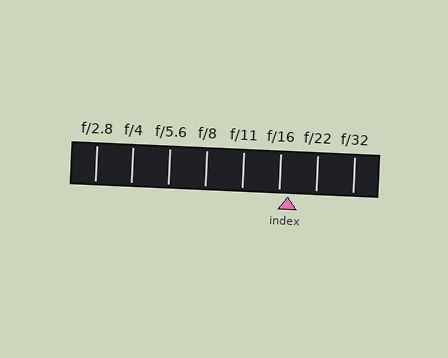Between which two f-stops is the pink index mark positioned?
The index mark is between f/16 and f/22.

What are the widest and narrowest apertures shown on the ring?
The widest aperture shown is f/2.8 and the narrowest is f/32.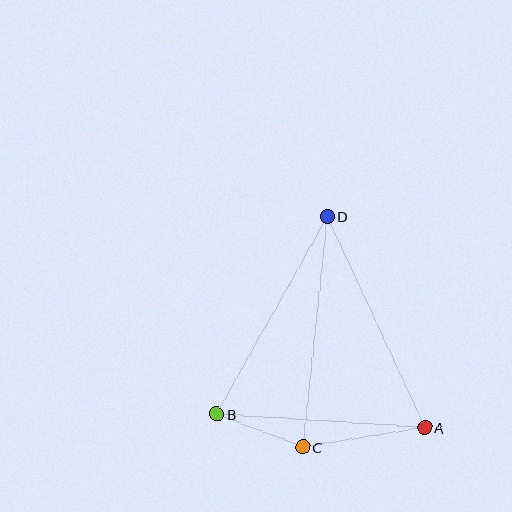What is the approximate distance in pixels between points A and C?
The distance between A and C is approximately 124 pixels.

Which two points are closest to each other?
Points B and C are closest to each other.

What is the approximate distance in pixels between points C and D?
The distance between C and D is approximately 231 pixels.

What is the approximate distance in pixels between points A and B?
The distance between A and B is approximately 208 pixels.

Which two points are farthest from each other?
Points A and D are farthest from each other.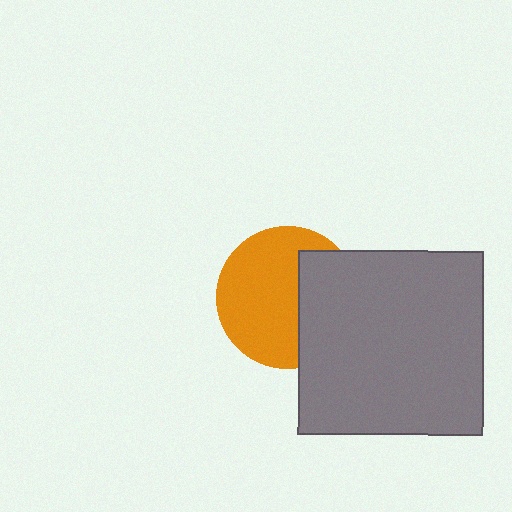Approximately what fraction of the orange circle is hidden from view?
Roughly 37% of the orange circle is hidden behind the gray square.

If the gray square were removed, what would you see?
You would see the complete orange circle.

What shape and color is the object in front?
The object in front is a gray square.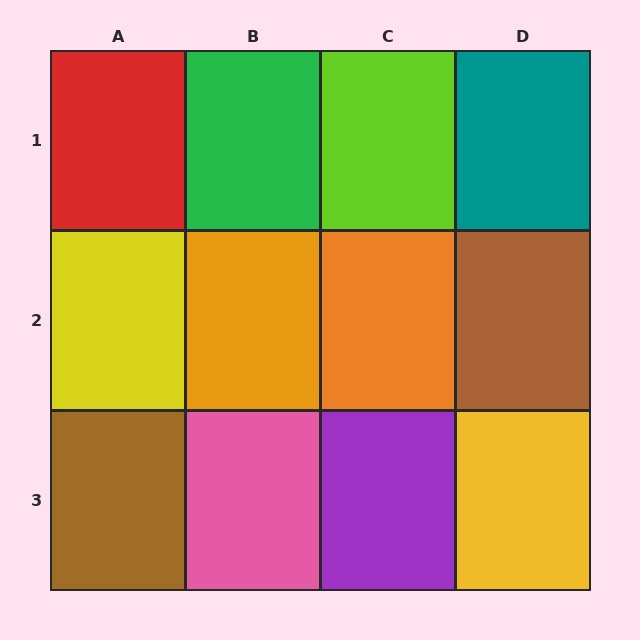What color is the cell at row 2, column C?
Orange.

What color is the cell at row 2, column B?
Orange.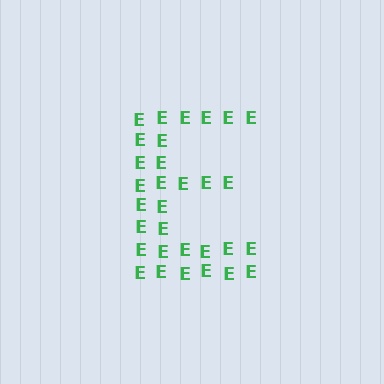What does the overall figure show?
The overall figure shows the letter E.